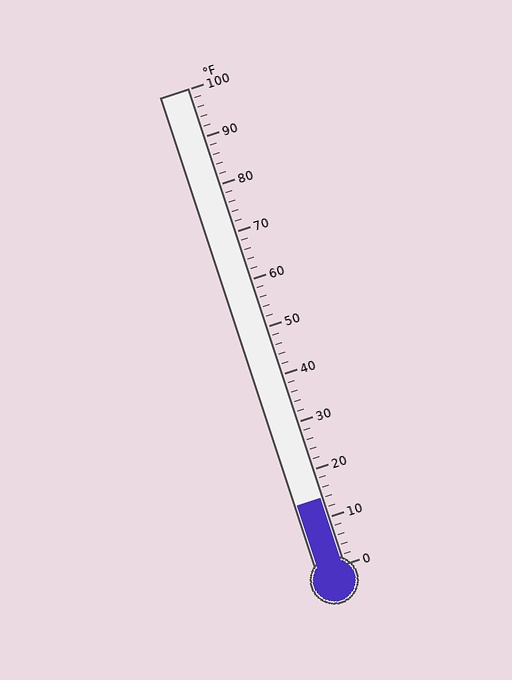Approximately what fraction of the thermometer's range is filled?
The thermometer is filled to approximately 15% of its range.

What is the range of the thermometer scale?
The thermometer scale ranges from 0°F to 100°F.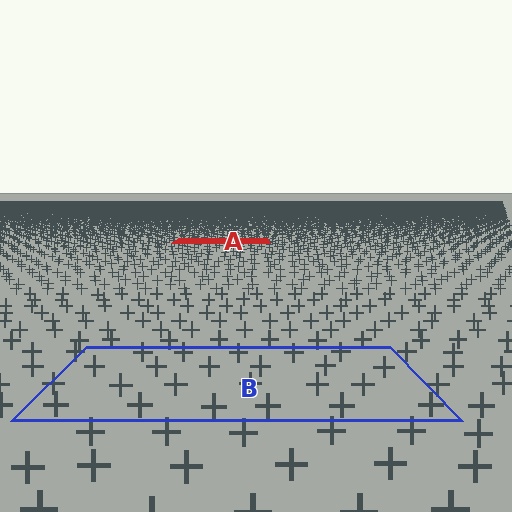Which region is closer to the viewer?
Region B is closer. The texture elements there are larger and more spread out.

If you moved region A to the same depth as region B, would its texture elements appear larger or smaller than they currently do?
They would appear larger. At a closer depth, the same texture elements are projected at a bigger on-screen size.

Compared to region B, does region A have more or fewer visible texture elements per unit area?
Region A has more texture elements per unit area — they are packed more densely because it is farther away.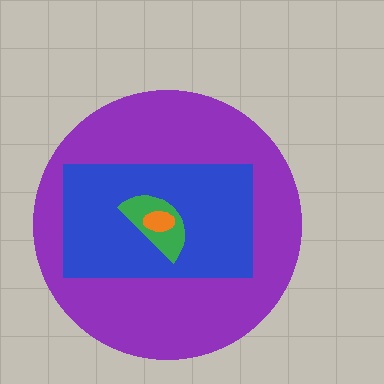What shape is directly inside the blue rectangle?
The green semicircle.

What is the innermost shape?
The orange ellipse.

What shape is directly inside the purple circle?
The blue rectangle.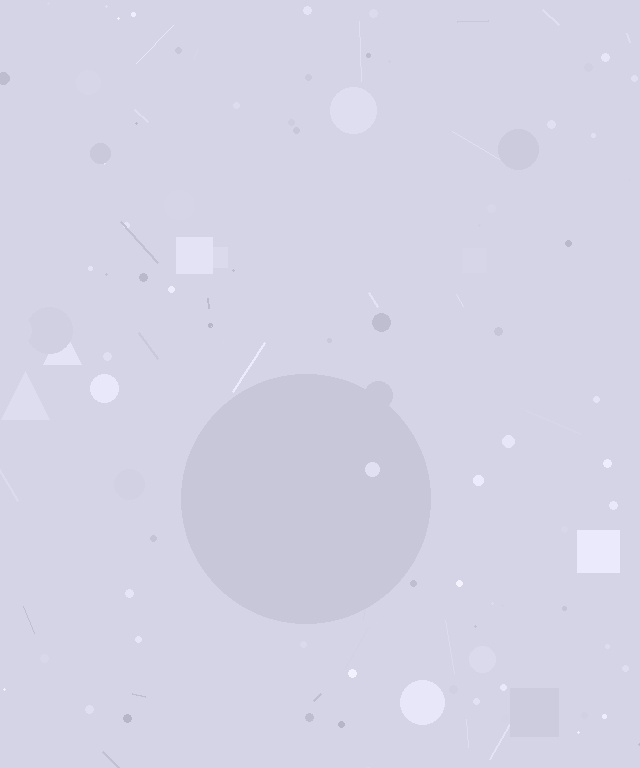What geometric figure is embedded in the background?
A circle is embedded in the background.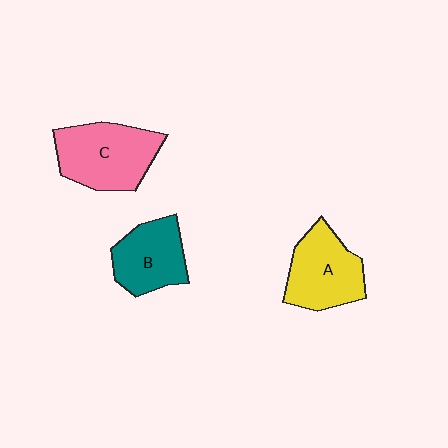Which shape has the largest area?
Shape C (pink).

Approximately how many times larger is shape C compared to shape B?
Approximately 1.3 times.